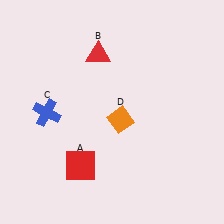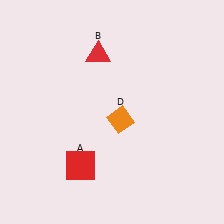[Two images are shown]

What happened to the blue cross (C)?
The blue cross (C) was removed in Image 2. It was in the bottom-left area of Image 1.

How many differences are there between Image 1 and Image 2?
There is 1 difference between the two images.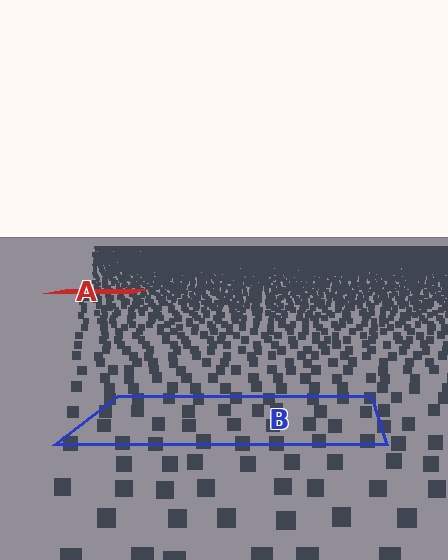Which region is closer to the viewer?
Region B is closer. The texture elements there are larger and more spread out.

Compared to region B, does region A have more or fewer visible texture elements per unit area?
Region A has more texture elements per unit area — they are packed more densely because it is farther away.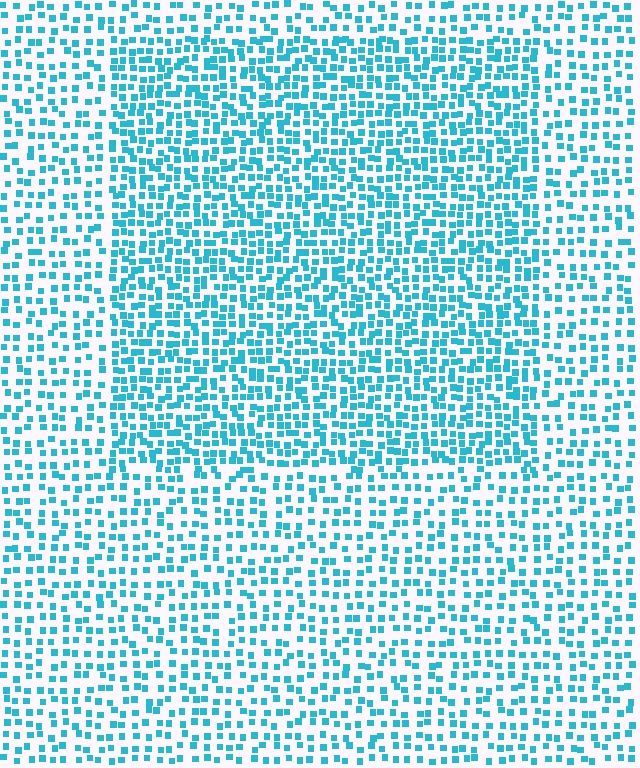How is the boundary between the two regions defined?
The boundary is defined by a change in element density (approximately 1.7x ratio). All elements are the same color, size, and shape.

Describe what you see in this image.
The image contains small cyan elements arranged at two different densities. A rectangle-shaped region is visible where the elements are more densely packed than the surrounding area.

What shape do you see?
I see a rectangle.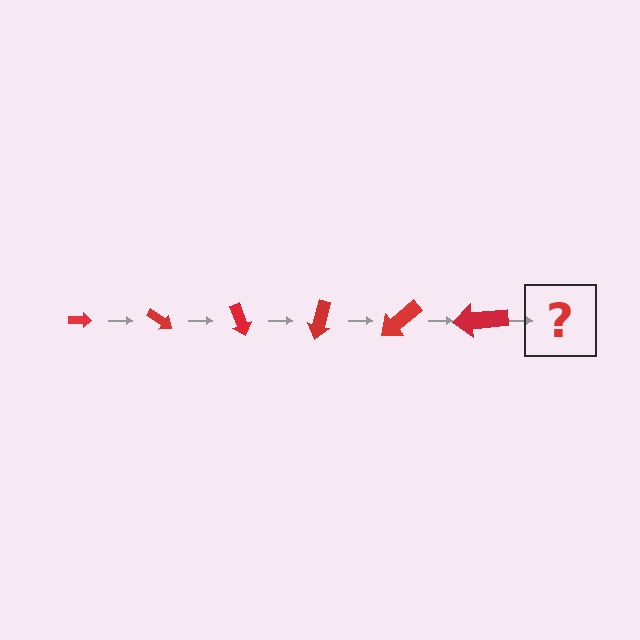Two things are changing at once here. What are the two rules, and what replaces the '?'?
The two rules are that the arrow grows larger each step and it rotates 35 degrees each step. The '?' should be an arrow, larger than the previous one and rotated 210 degrees from the start.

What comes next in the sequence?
The next element should be an arrow, larger than the previous one and rotated 210 degrees from the start.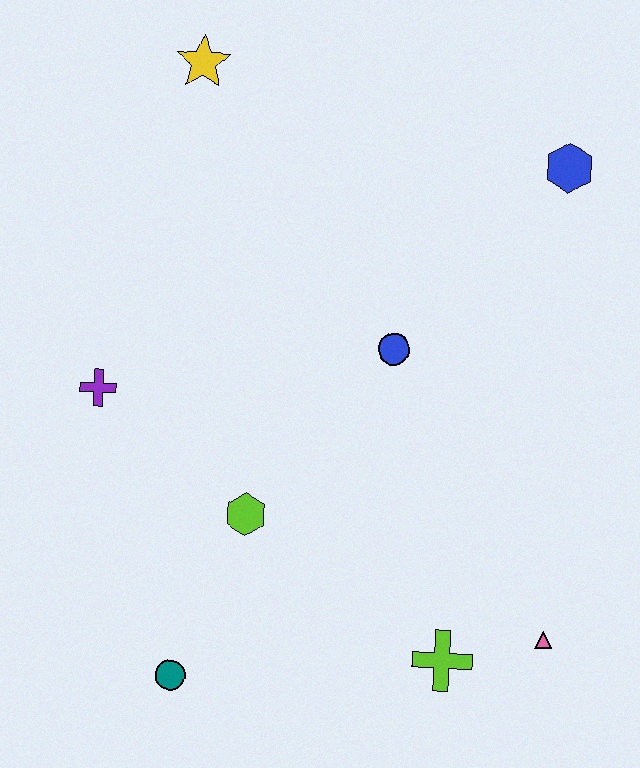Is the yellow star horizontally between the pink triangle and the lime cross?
No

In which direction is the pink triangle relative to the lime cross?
The pink triangle is to the right of the lime cross.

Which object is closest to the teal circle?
The lime hexagon is closest to the teal circle.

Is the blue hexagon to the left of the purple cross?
No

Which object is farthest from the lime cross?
The yellow star is farthest from the lime cross.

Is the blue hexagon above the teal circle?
Yes